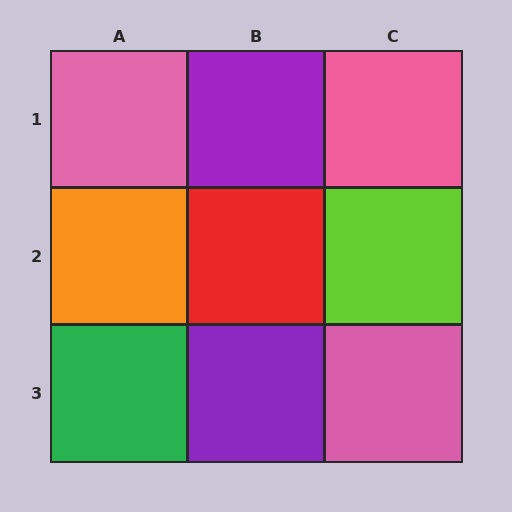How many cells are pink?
3 cells are pink.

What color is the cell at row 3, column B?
Purple.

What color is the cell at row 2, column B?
Red.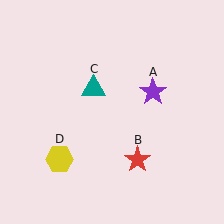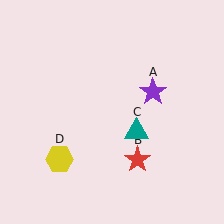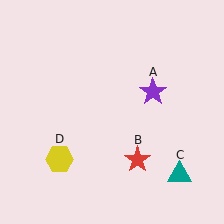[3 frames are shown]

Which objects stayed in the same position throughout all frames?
Purple star (object A) and red star (object B) and yellow hexagon (object D) remained stationary.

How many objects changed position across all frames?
1 object changed position: teal triangle (object C).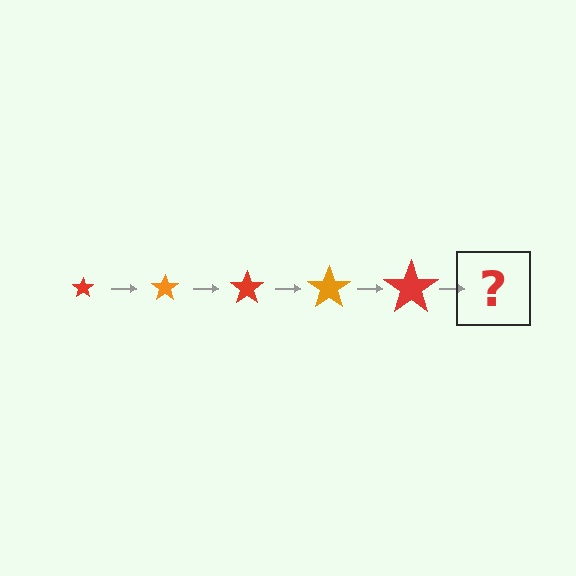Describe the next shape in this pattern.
It should be an orange star, larger than the previous one.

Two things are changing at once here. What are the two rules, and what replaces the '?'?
The two rules are that the star grows larger each step and the color cycles through red and orange. The '?' should be an orange star, larger than the previous one.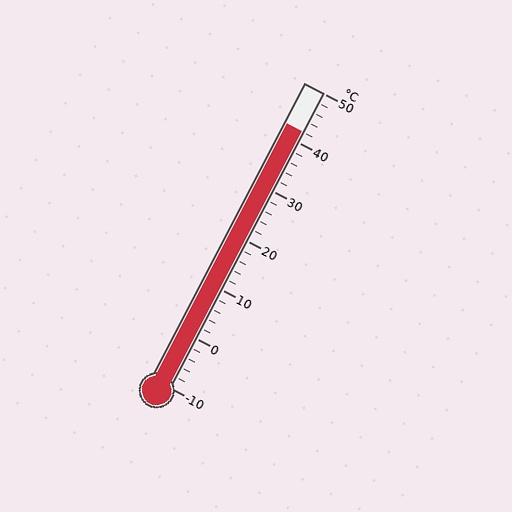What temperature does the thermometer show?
The thermometer shows approximately 42°C.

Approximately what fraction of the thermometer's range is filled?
The thermometer is filled to approximately 85% of its range.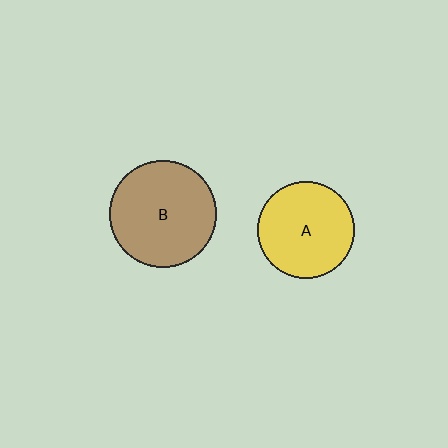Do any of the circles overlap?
No, none of the circles overlap.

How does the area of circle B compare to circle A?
Approximately 1.2 times.